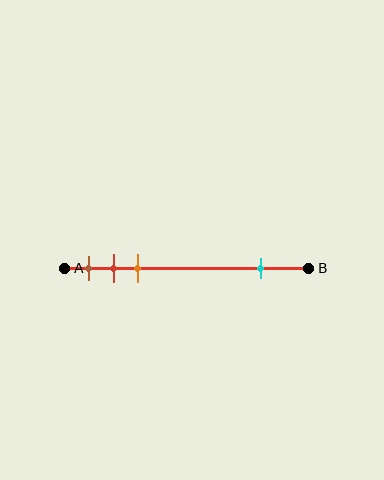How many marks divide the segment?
There are 4 marks dividing the segment.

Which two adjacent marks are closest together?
The red and orange marks are the closest adjacent pair.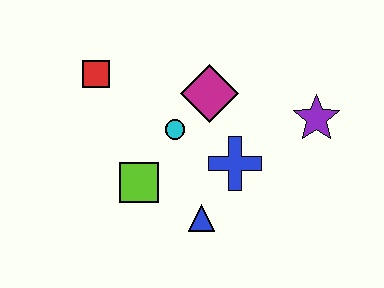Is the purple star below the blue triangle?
No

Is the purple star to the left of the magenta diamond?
No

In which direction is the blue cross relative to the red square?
The blue cross is to the right of the red square.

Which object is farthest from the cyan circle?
The purple star is farthest from the cyan circle.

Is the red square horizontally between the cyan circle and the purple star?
No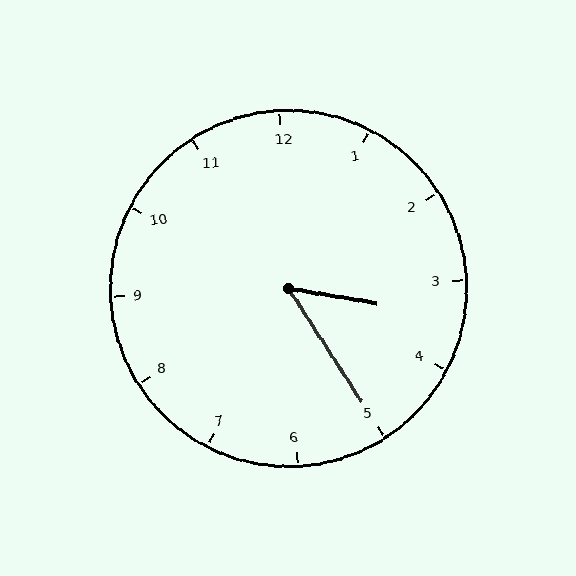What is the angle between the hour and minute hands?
Approximately 48 degrees.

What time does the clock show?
3:25.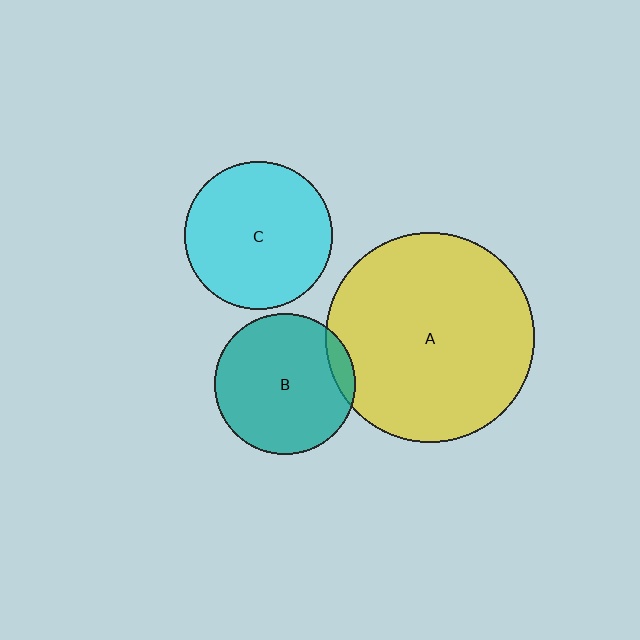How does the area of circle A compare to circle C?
Approximately 2.0 times.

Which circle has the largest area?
Circle A (yellow).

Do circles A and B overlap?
Yes.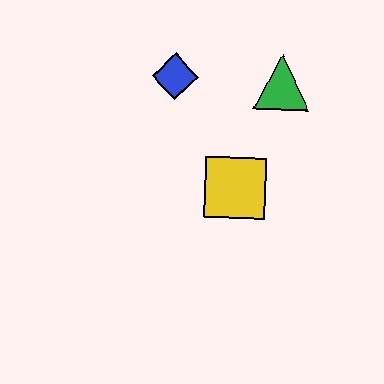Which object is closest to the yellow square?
The green triangle is closest to the yellow square.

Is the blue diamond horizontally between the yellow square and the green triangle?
No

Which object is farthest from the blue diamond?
The yellow square is farthest from the blue diamond.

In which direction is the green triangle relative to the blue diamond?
The green triangle is to the right of the blue diamond.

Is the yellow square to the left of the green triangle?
Yes